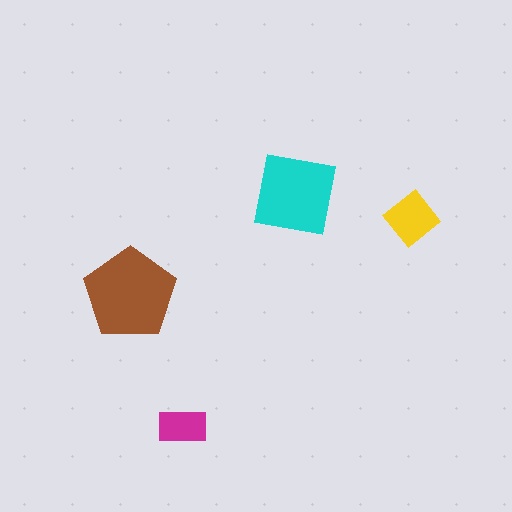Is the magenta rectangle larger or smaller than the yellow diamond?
Smaller.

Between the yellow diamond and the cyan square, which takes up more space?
The cyan square.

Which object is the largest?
The brown pentagon.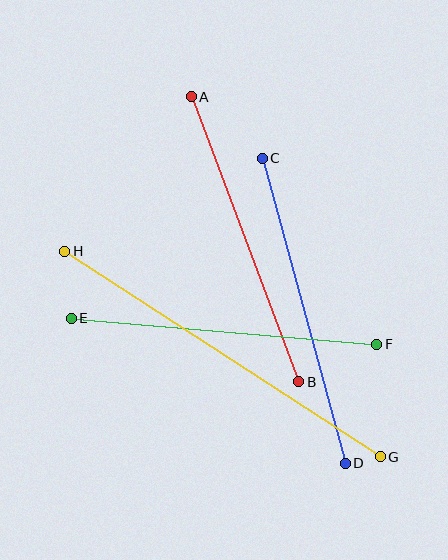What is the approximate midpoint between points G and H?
The midpoint is at approximately (223, 354) pixels.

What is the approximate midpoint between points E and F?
The midpoint is at approximately (224, 331) pixels.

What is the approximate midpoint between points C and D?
The midpoint is at approximately (304, 311) pixels.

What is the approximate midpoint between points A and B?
The midpoint is at approximately (245, 239) pixels.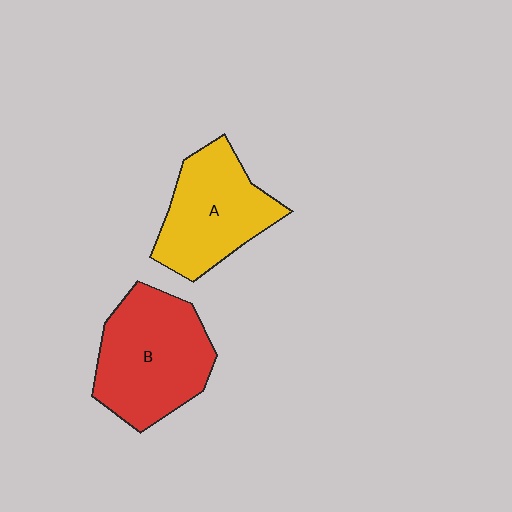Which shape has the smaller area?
Shape A (yellow).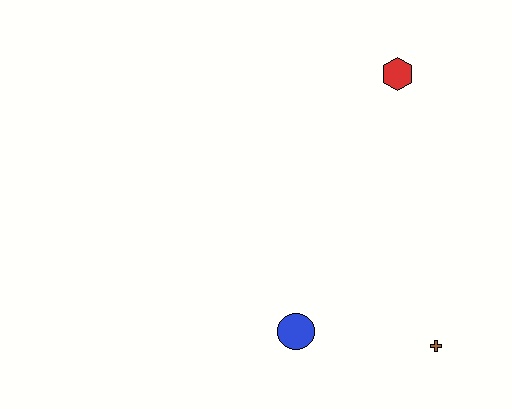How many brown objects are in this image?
There is 1 brown object.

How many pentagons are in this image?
There are no pentagons.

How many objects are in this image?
There are 3 objects.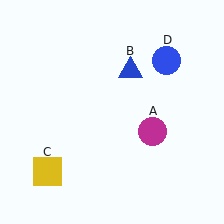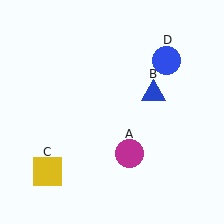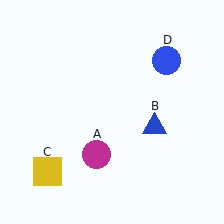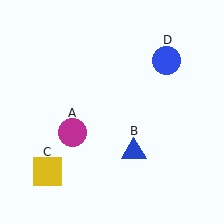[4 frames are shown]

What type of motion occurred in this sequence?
The magenta circle (object A), blue triangle (object B) rotated clockwise around the center of the scene.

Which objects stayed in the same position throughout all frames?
Yellow square (object C) and blue circle (object D) remained stationary.